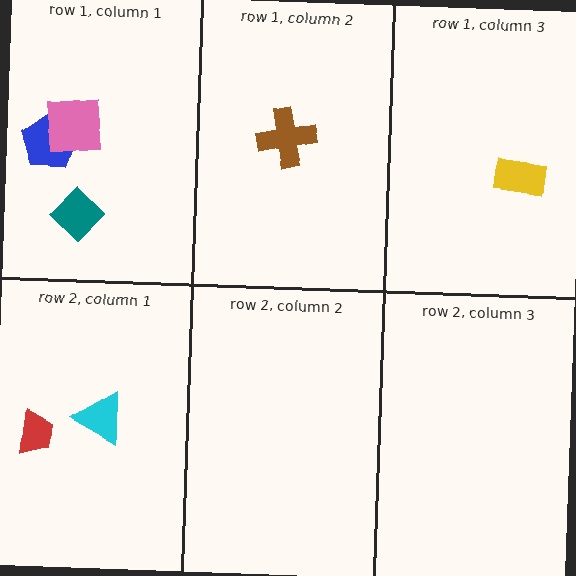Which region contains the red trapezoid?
The row 2, column 1 region.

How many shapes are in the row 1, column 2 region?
1.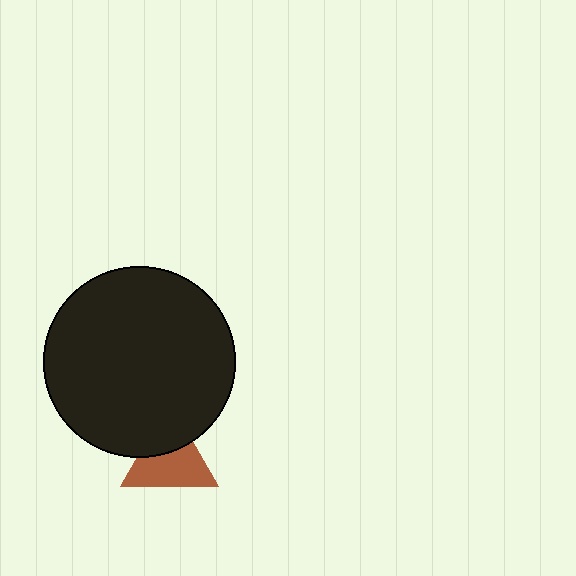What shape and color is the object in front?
The object in front is a black circle.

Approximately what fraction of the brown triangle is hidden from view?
Roughly 35% of the brown triangle is hidden behind the black circle.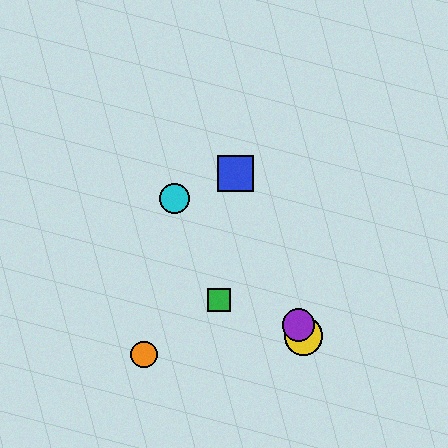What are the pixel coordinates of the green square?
The green square is at (219, 300).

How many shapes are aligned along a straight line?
4 shapes (the red circle, the blue square, the yellow circle, the purple circle) are aligned along a straight line.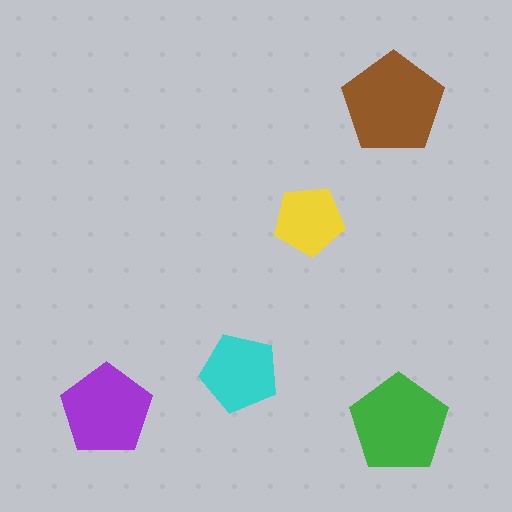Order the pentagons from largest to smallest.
the brown one, the green one, the purple one, the cyan one, the yellow one.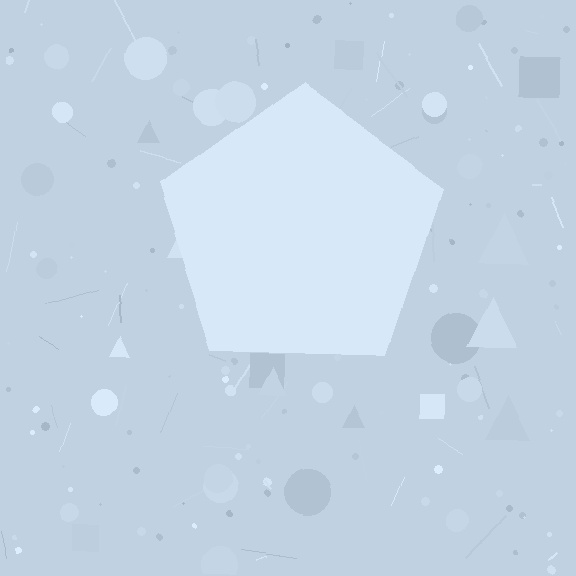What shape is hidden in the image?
A pentagon is hidden in the image.